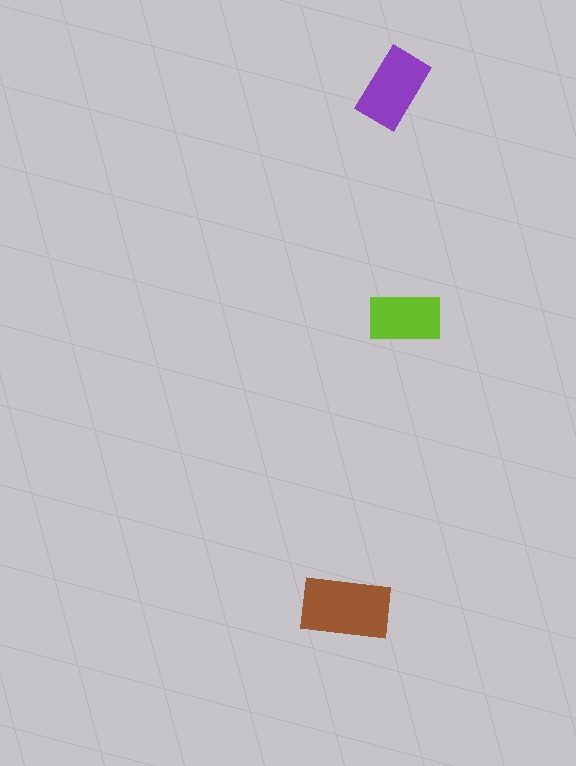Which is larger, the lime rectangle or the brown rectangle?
The brown one.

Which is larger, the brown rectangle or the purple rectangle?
The brown one.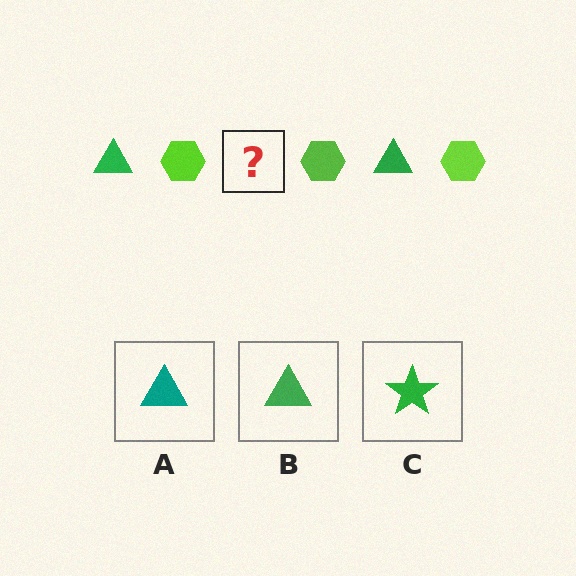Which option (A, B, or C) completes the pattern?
B.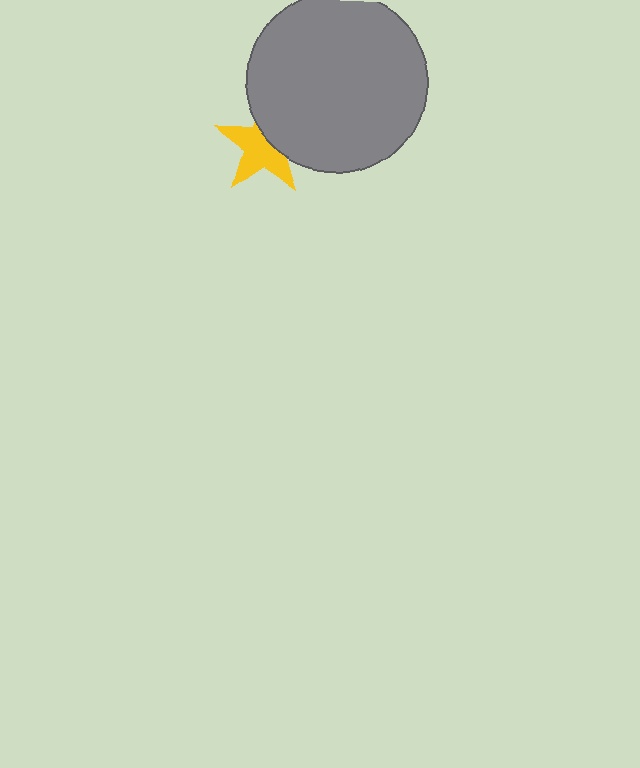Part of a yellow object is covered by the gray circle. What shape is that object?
It is a star.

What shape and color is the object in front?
The object in front is a gray circle.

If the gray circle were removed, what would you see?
You would see the complete yellow star.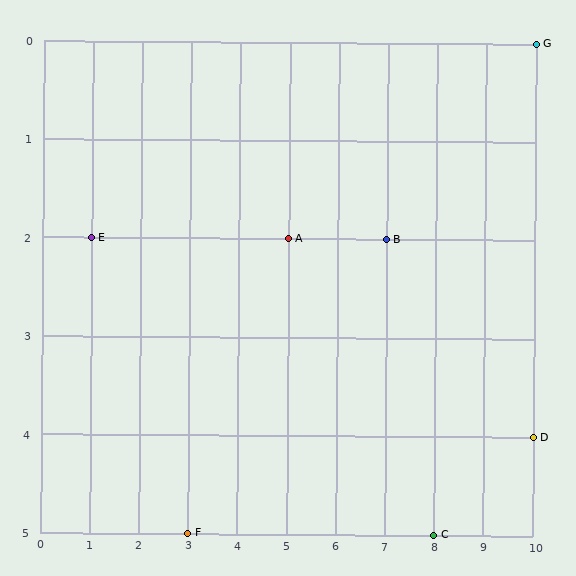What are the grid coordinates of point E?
Point E is at grid coordinates (1, 2).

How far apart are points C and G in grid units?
Points C and G are 2 columns and 5 rows apart (about 5.4 grid units diagonally).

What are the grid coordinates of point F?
Point F is at grid coordinates (3, 5).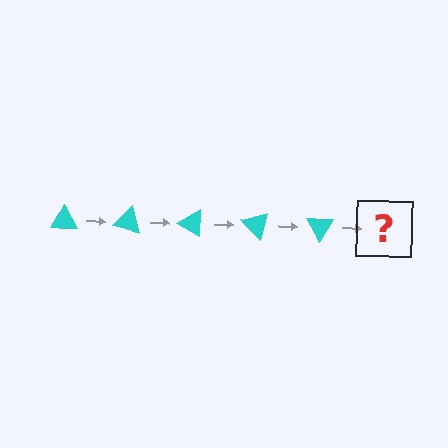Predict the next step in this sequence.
The next step is a cyan triangle rotated 75 degrees.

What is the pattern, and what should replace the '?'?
The pattern is that the triangle rotates 15 degrees each step. The '?' should be a cyan triangle rotated 75 degrees.